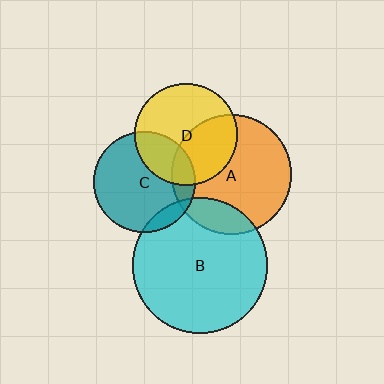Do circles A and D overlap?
Yes.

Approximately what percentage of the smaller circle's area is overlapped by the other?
Approximately 40%.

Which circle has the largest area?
Circle B (cyan).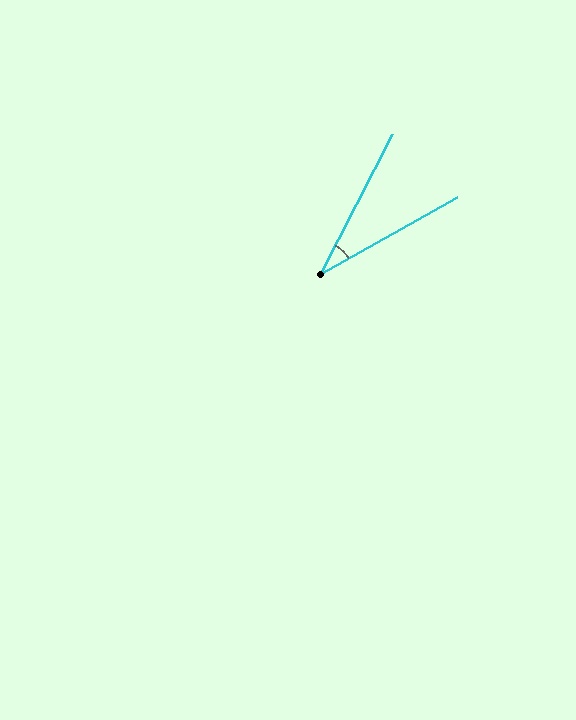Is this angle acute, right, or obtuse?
It is acute.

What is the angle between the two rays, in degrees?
Approximately 33 degrees.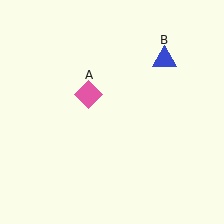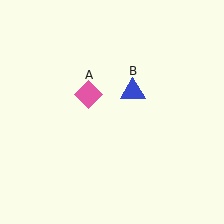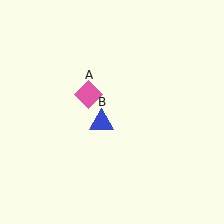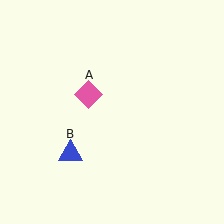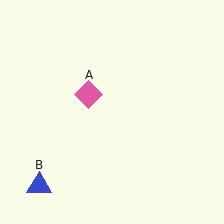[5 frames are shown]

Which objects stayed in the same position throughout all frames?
Pink diamond (object A) remained stationary.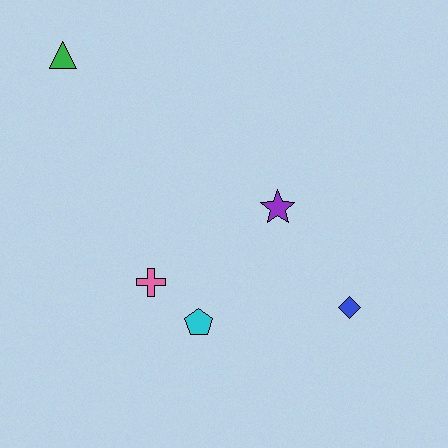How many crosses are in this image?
There is 1 cross.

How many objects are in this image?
There are 5 objects.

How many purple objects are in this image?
There is 1 purple object.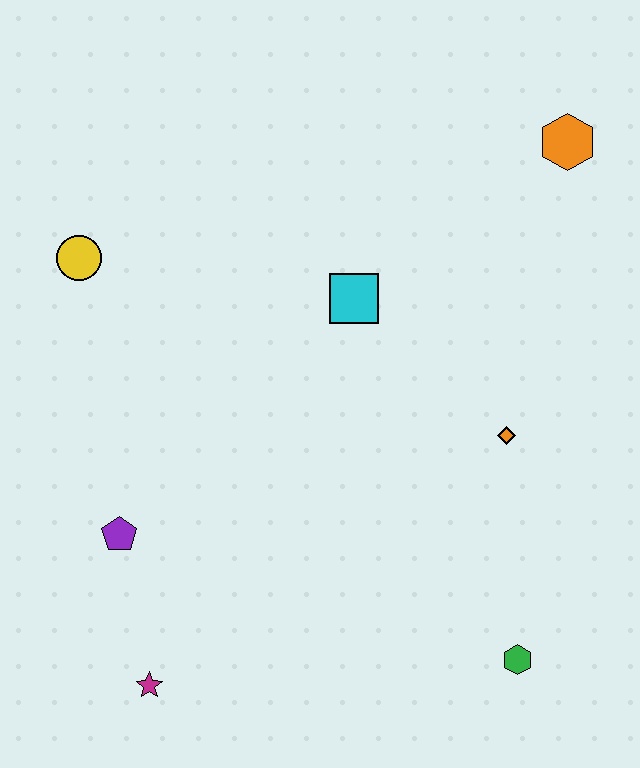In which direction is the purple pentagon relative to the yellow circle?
The purple pentagon is below the yellow circle.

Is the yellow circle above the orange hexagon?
No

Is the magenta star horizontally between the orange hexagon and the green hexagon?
No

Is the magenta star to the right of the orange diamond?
No